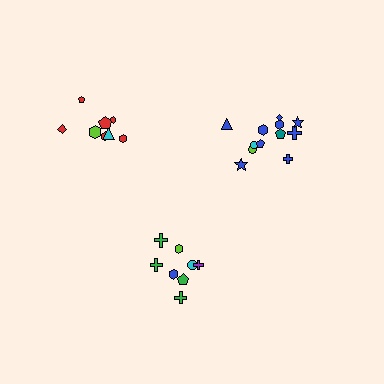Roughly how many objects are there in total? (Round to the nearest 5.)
Roughly 30 objects in total.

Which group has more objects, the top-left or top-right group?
The top-right group.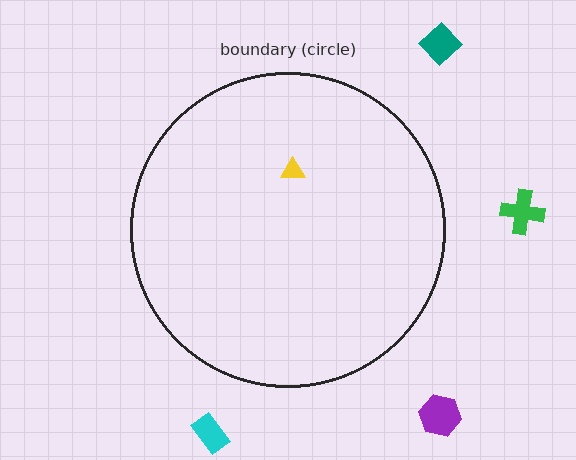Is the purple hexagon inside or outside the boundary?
Outside.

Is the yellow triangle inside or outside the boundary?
Inside.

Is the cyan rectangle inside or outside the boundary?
Outside.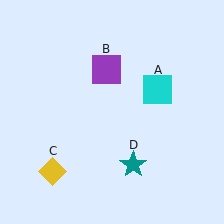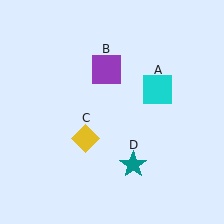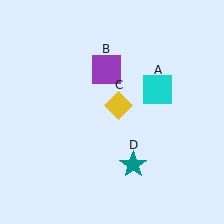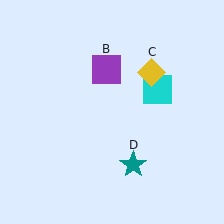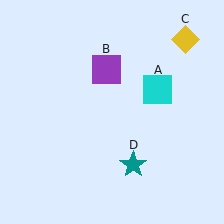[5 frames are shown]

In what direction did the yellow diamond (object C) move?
The yellow diamond (object C) moved up and to the right.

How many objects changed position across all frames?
1 object changed position: yellow diamond (object C).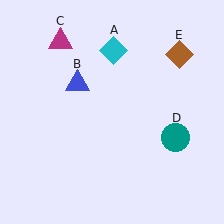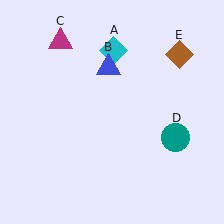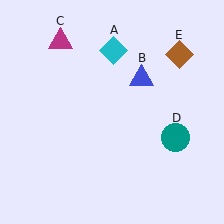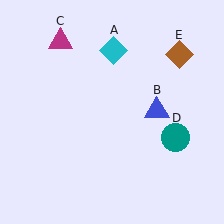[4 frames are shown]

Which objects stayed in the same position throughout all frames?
Cyan diamond (object A) and magenta triangle (object C) and teal circle (object D) and brown diamond (object E) remained stationary.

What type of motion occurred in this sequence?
The blue triangle (object B) rotated clockwise around the center of the scene.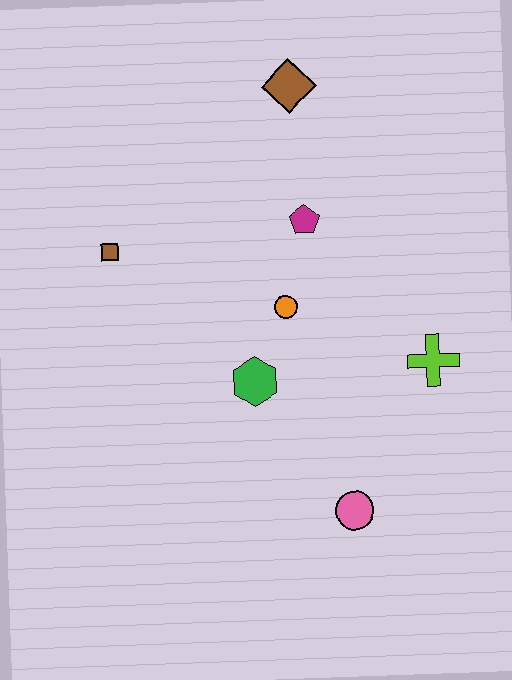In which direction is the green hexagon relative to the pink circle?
The green hexagon is above the pink circle.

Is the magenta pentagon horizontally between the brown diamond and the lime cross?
Yes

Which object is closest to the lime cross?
The orange circle is closest to the lime cross.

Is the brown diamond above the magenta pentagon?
Yes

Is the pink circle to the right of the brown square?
Yes